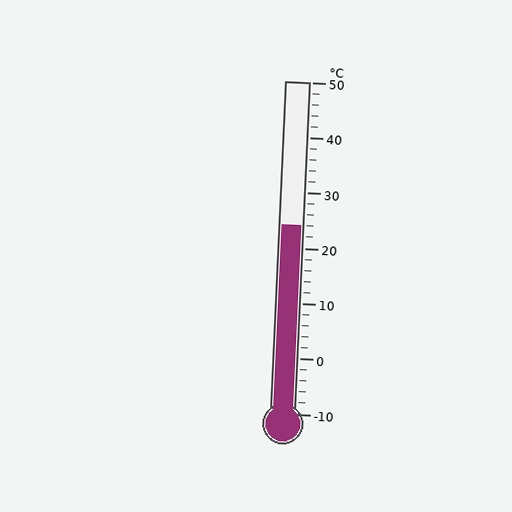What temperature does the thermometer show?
The thermometer shows approximately 24°C.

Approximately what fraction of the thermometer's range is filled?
The thermometer is filled to approximately 55% of its range.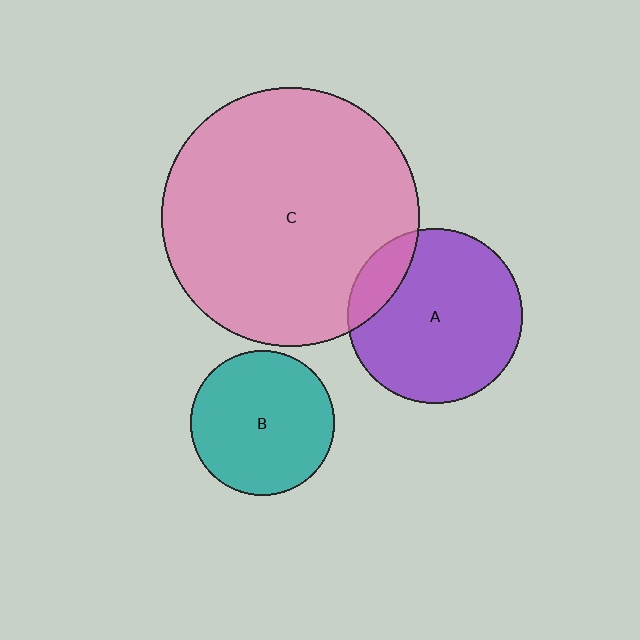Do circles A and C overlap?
Yes.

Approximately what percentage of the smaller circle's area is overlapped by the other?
Approximately 15%.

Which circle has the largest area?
Circle C (pink).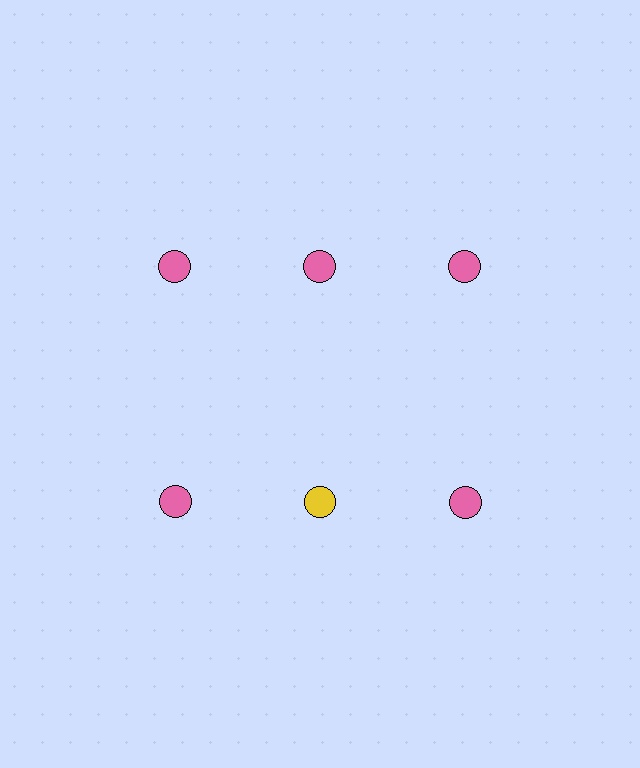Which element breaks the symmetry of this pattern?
The yellow circle in the second row, second from left column breaks the symmetry. All other shapes are pink circles.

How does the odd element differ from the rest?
It has a different color: yellow instead of pink.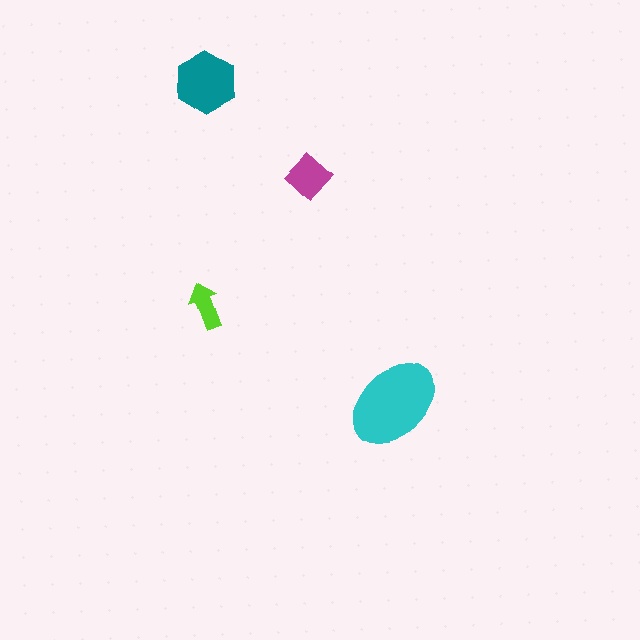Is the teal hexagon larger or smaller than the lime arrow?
Larger.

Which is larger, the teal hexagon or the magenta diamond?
The teal hexagon.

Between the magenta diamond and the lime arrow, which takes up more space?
The magenta diamond.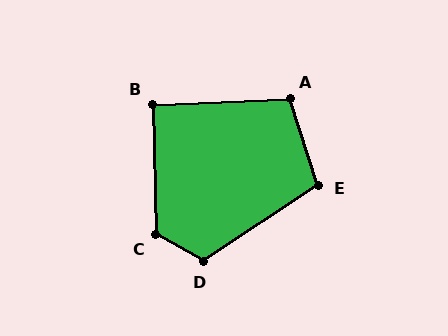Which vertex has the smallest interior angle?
B, at approximately 91 degrees.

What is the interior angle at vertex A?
Approximately 105 degrees (obtuse).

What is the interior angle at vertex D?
Approximately 117 degrees (obtuse).